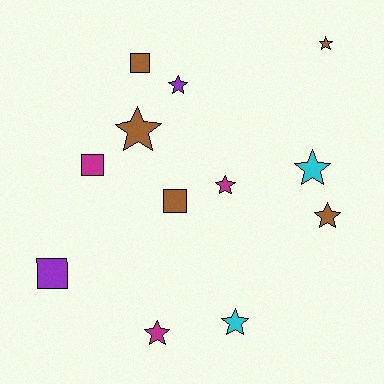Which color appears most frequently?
Brown, with 5 objects.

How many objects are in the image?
There are 12 objects.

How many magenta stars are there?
There are 2 magenta stars.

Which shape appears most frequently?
Star, with 8 objects.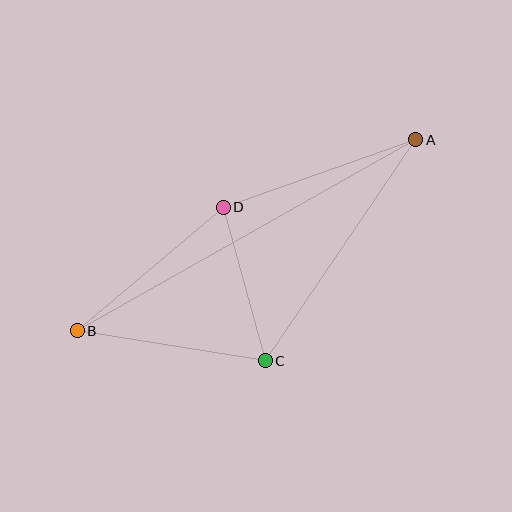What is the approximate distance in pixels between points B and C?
The distance between B and C is approximately 190 pixels.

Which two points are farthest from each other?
Points A and B are farthest from each other.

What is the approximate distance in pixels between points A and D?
The distance between A and D is approximately 204 pixels.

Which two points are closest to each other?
Points C and D are closest to each other.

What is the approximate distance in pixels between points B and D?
The distance between B and D is approximately 191 pixels.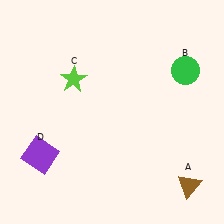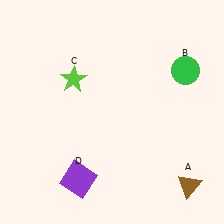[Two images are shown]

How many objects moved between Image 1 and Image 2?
1 object moved between the two images.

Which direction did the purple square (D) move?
The purple square (D) moved right.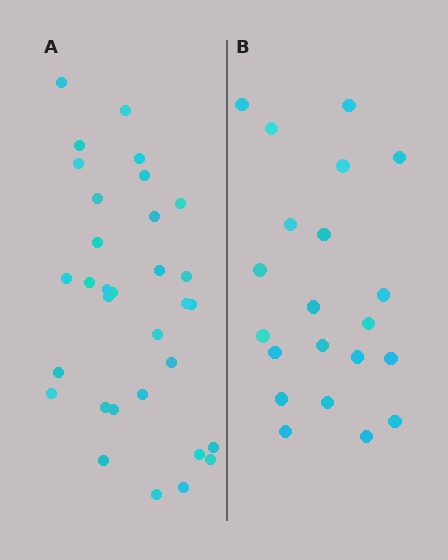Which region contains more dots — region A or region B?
Region A (the left region) has more dots.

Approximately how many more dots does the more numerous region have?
Region A has roughly 12 or so more dots than region B.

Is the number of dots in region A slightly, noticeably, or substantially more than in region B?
Region A has substantially more. The ratio is roughly 1.5 to 1.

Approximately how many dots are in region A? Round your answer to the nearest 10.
About 30 dots. (The exact count is 32, which rounds to 30.)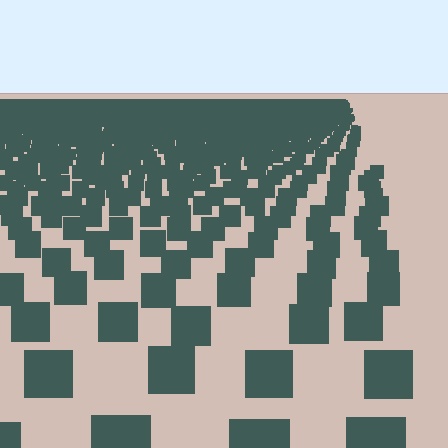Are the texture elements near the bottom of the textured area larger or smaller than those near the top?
Larger. Near the bottom, elements are closer to the viewer and appear at a bigger on-screen size.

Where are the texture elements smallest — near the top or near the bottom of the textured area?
Near the top.